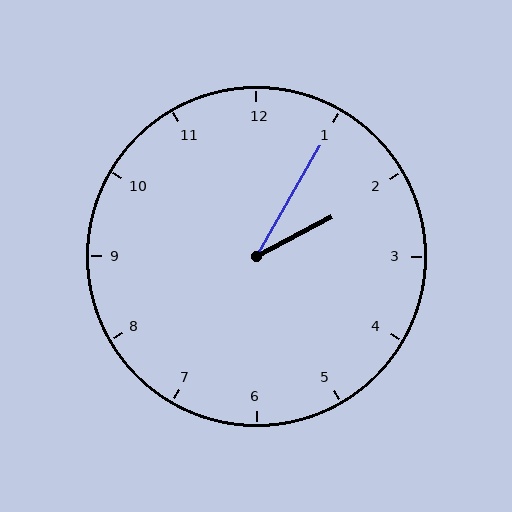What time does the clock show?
2:05.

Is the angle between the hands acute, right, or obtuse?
It is acute.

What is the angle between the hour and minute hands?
Approximately 32 degrees.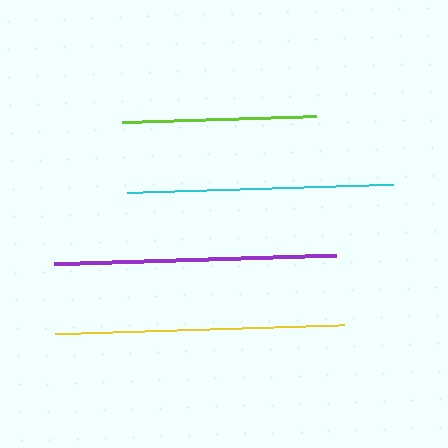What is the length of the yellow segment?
The yellow segment is approximately 289 pixels long.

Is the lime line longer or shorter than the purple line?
The purple line is longer than the lime line.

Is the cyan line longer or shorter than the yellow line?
The yellow line is longer than the cyan line.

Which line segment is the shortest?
The lime line is the shortest at approximately 194 pixels.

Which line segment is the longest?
The yellow line is the longest at approximately 289 pixels.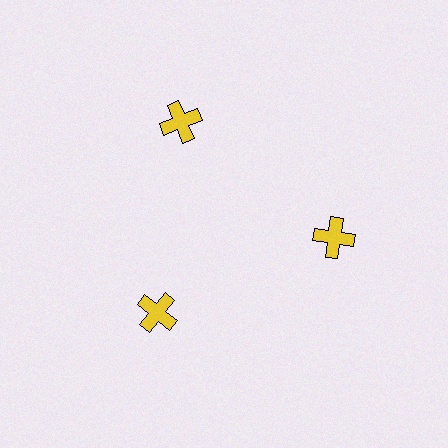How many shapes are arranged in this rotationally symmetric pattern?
There are 3 shapes, arranged in 3 groups of 1.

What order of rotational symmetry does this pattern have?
This pattern has 3-fold rotational symmetry.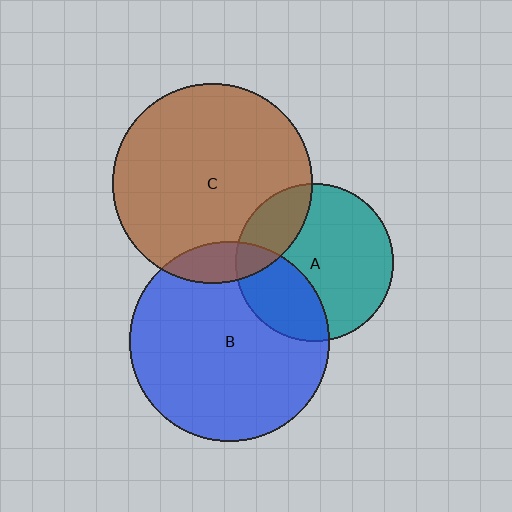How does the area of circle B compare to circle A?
Approximately 1.6 times.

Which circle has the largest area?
Circle B (blue).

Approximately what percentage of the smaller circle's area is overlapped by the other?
Approximately 20%.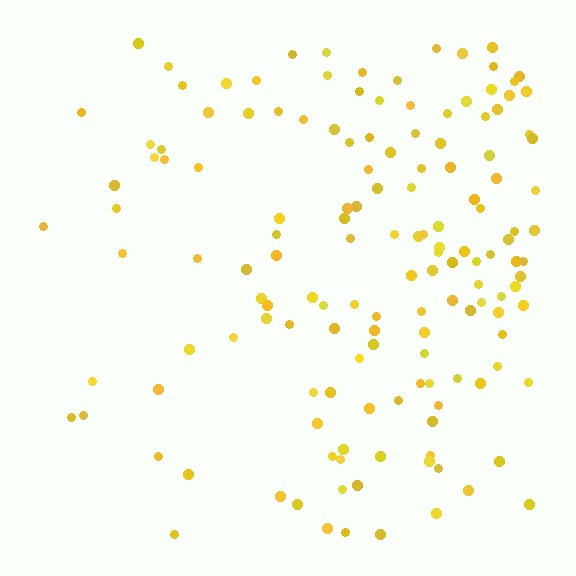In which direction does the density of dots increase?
From left to right, with the right side densest.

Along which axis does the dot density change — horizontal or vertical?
Horizontal.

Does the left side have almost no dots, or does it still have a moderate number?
Still a moderate number, just noticeably fewer than the right.